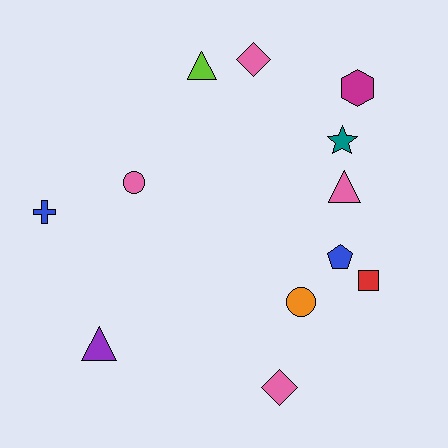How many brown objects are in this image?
There are no brown objects.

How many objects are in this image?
There are 12 objects.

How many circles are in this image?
There are 2 circles.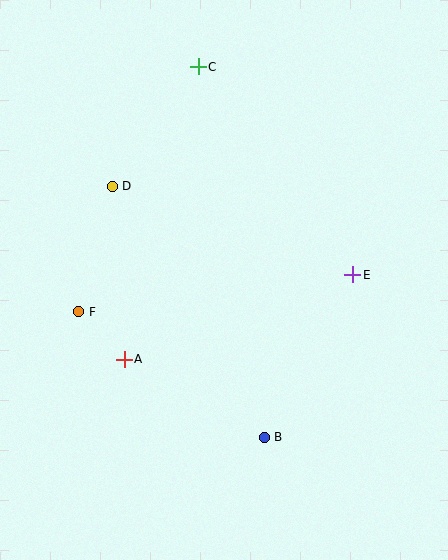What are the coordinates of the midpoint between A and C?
The midpoint between A and C is at (161, 213).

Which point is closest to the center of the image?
Point A at (124, 359) is closest to the center.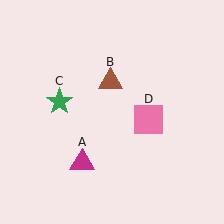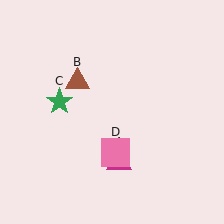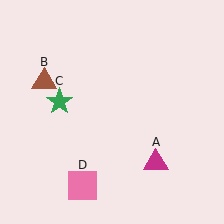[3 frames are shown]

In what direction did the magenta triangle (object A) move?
The magenta triangle (object A) moved right.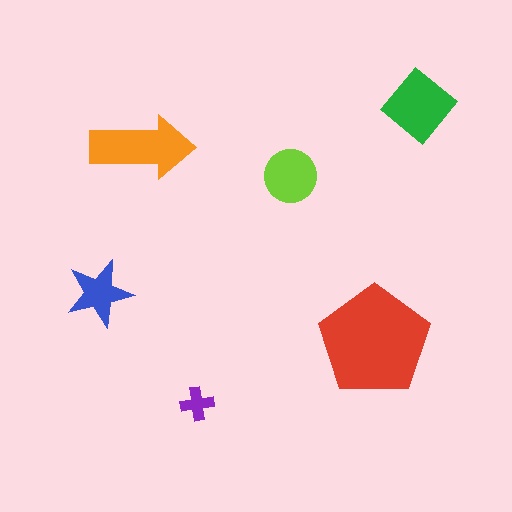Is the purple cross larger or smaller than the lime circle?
Smaller.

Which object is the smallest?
The purple cross.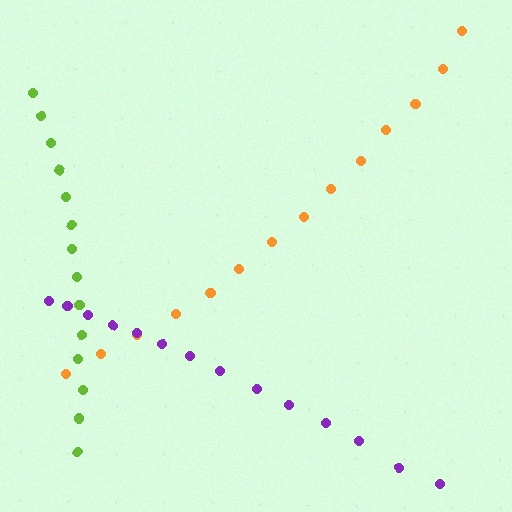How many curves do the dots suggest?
There are 3 distinct paths.